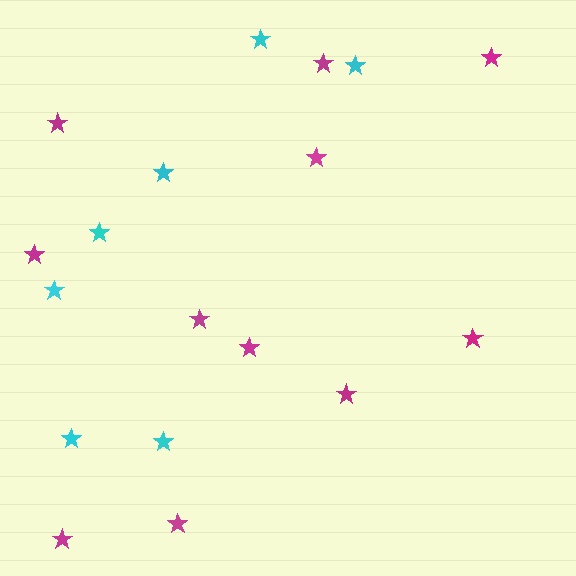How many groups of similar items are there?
There are 2 groups: one group of magenta stars (11) and one group of cyan stars (7).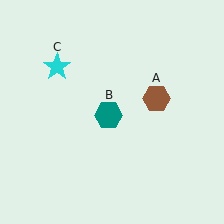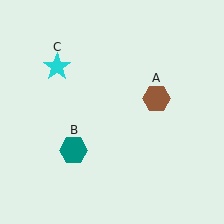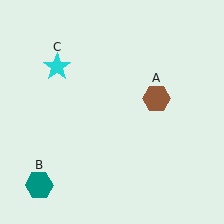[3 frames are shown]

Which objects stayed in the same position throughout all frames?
Brown hexagon (object A) and cyan star (object C) remained stationary.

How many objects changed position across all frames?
1 object changed position: teal hexagon (object B).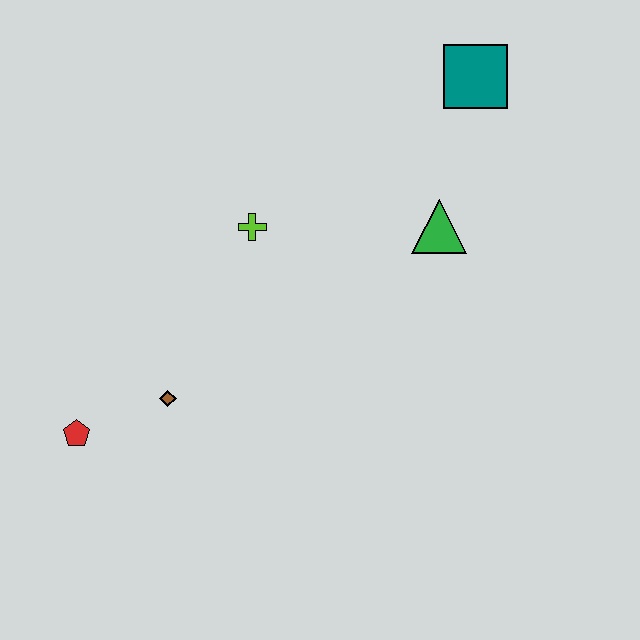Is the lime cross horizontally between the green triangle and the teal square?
No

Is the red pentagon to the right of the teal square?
No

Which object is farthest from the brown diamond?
The teal square is farthest from the brown diamond.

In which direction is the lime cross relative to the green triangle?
The lime cross is to the left of the green triangle.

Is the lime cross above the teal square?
No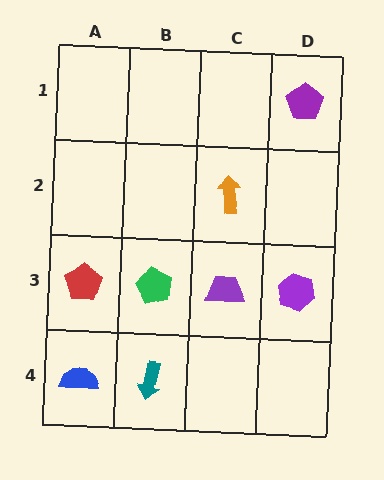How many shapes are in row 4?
2 shapes.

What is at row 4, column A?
A blue semicircle.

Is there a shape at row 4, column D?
No, that cell is empty.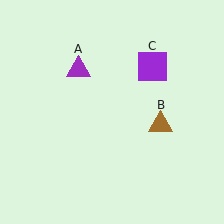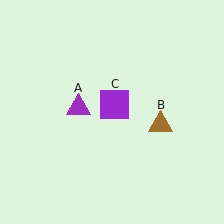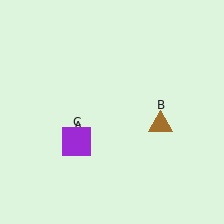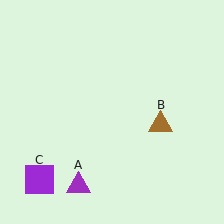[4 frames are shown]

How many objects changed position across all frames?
2 objects changed position: purple triangle (object A), purple square (object C).